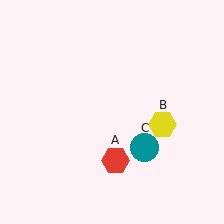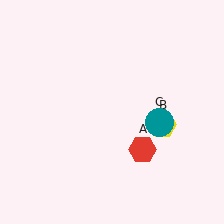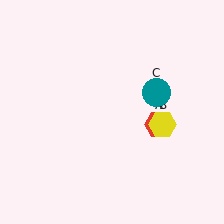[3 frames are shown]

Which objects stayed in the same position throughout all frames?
Yellow hexagon (object B) remained stationary.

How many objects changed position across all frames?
2 objects changed position: red hexagon (object A), teal circle (object C).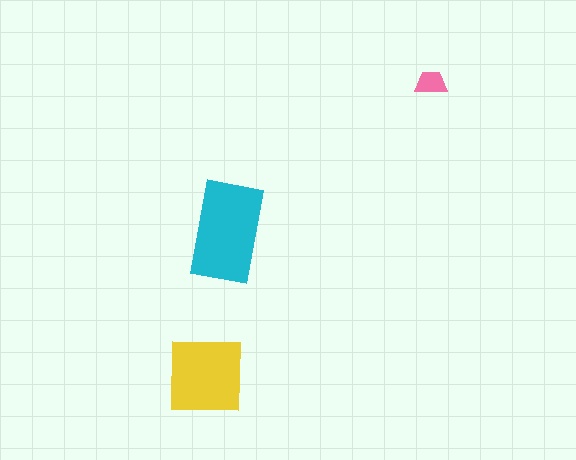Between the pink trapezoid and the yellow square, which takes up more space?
The yellow square.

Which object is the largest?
The cyan rectangle.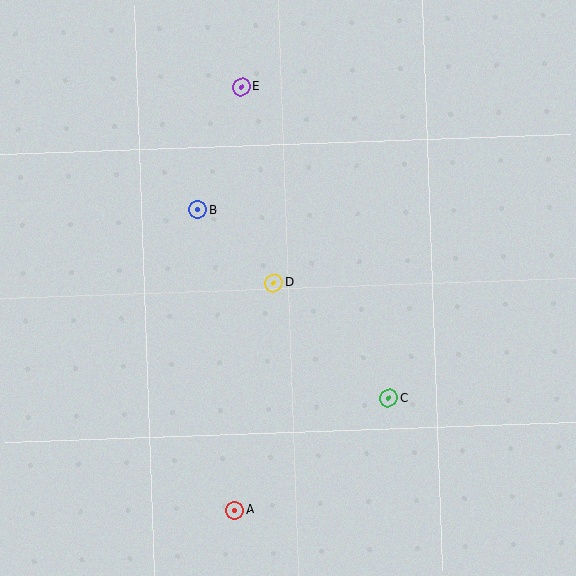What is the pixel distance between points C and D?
The distance between C and D is 163 pixels.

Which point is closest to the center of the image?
Point D at (274, 283) is closest to the center.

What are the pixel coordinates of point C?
Point C is at (389, 398).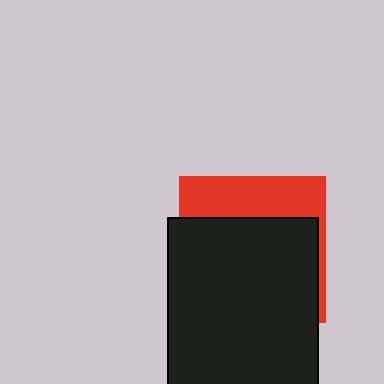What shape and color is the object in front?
The object in front is a black rectangle.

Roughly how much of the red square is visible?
A small part of it is visible (roughly 31%).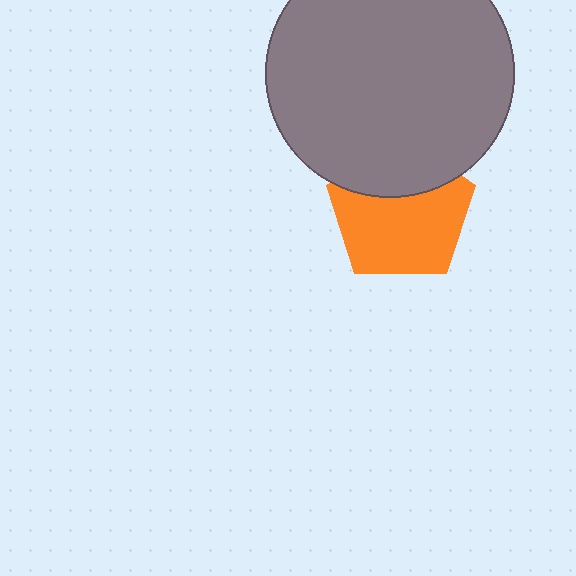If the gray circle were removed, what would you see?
You would see the complete orange pentagon.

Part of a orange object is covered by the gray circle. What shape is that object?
It is a pentagon.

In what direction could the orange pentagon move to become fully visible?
The orange pentagon could move down. That would shift it out from behind the gray circle entirely.